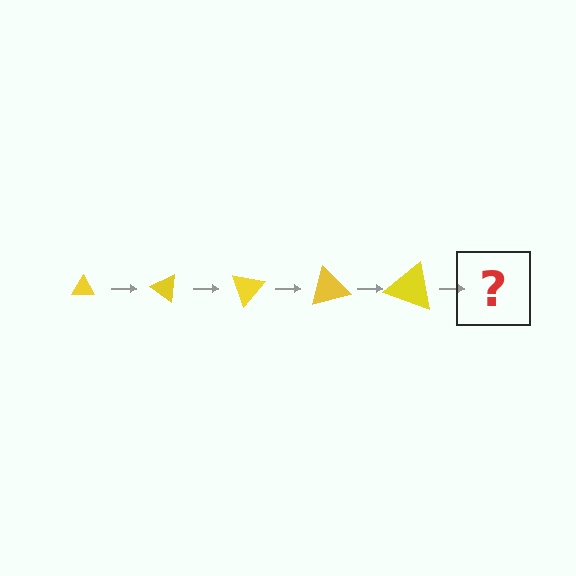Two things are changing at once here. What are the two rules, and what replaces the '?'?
The two rules are that the triangle grows larger each step and it rotates 35 degrees each step. The '?' should be a triangle, larger than the previous one and rotated 175 degrees from the start.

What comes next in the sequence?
The next element should be a triangle, larger than the previous one and rotated 175 degrees from the start.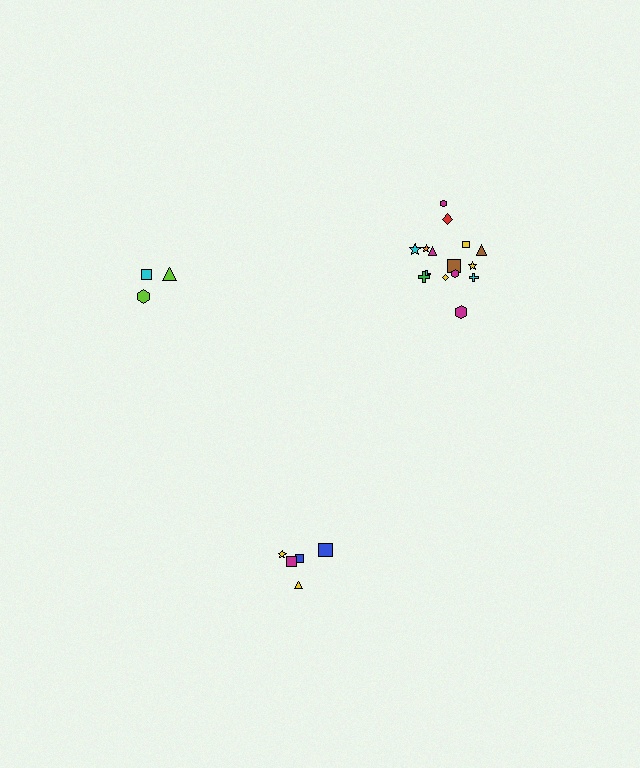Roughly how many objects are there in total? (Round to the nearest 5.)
Roughly 25 objects in total.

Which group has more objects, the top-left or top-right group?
The top-right group.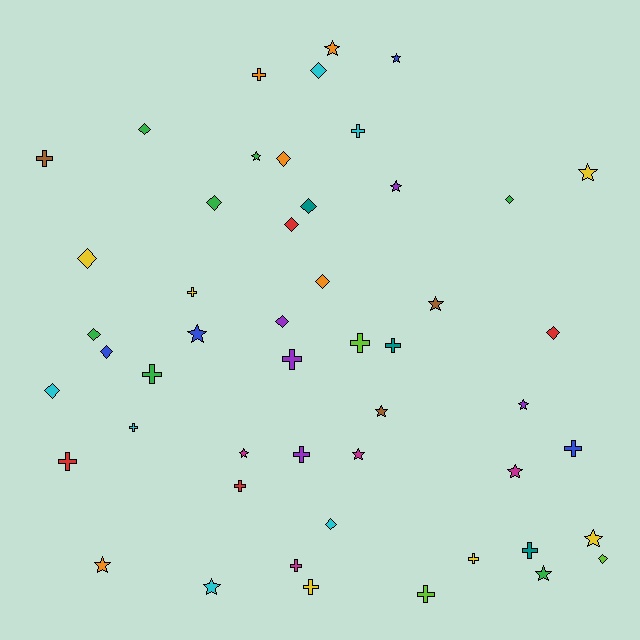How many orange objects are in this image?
There are 5 orange objects.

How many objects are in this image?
There are 50 objects.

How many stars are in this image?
There are 16 stars.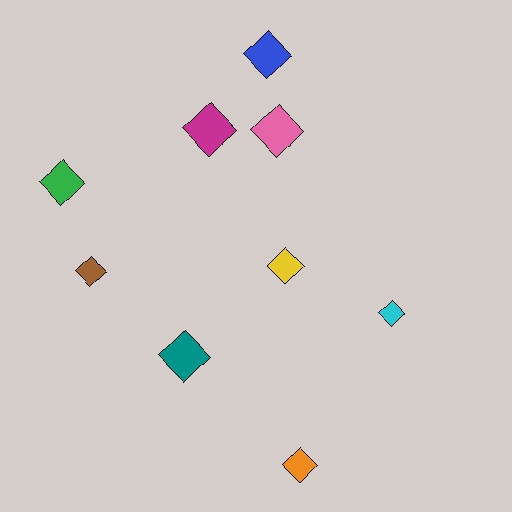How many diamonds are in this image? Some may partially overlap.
There are 9 diamonds.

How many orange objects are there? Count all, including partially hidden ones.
There is 1 orange object.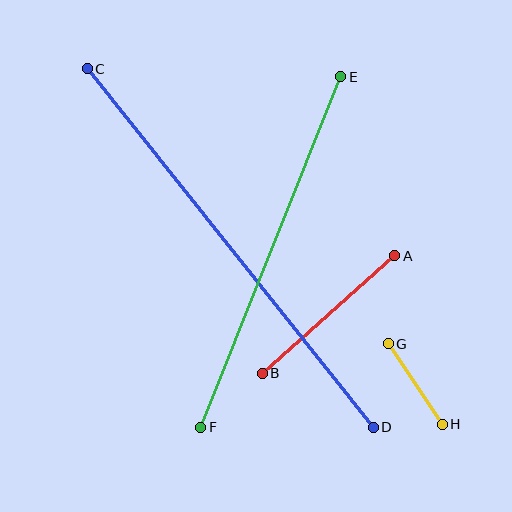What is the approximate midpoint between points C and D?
The midpoint is at approximately (230, 248) pixels.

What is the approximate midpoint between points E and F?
The midpoint is at approximately (271, 252) pixels.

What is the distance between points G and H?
The distance is approximately 97 pixels.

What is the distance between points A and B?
The distance is approximately 177 pixels.